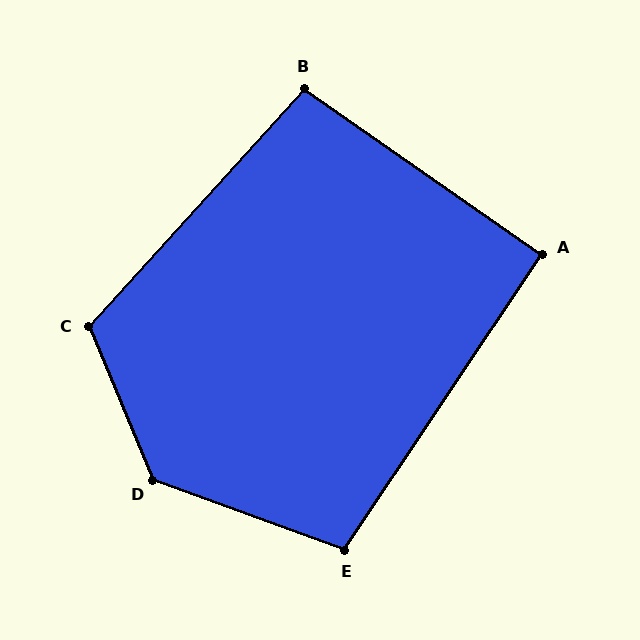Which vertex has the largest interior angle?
D, at approximately 133 degrees.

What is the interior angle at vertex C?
Approximately 115 degrees (obtuse).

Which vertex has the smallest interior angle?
A, at approximately 91 degrees.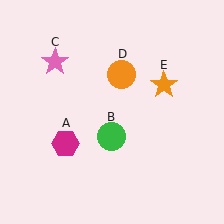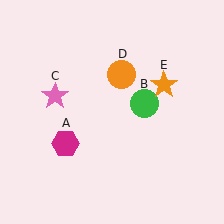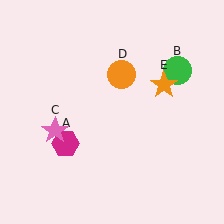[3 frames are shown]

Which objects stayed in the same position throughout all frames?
Magenta hexagon (object A) and orange circle (object D) and orange star (object E) remained stationary.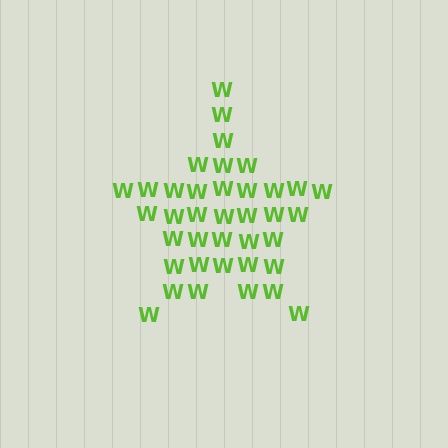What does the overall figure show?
The overall figure shows a star.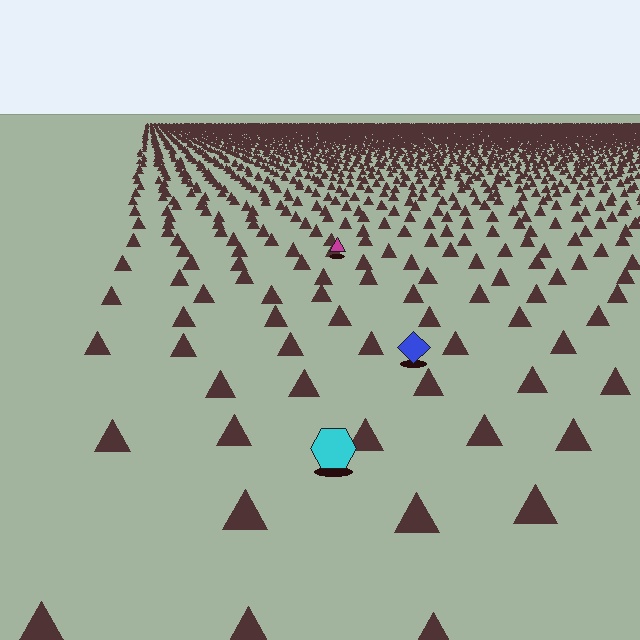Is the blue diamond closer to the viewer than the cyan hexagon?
No. The cyan hexagon is closer — you can tell from the texture gradient: the ground texture is coarser near it.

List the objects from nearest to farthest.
From nearest to farthest: the cyan hexagon, the blue diamond, the magenta triangle.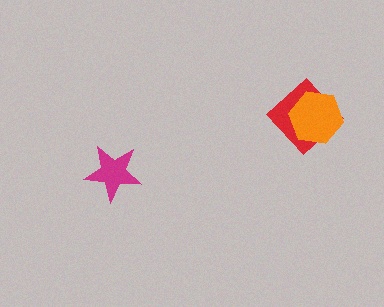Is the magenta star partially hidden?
No, no other shape covers it.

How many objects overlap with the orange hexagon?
1 object overlaps with the orange hexagon.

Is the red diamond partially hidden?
Yes, it is partially covered by another shape.